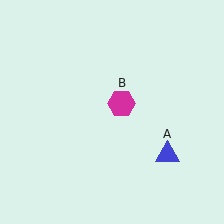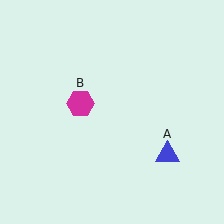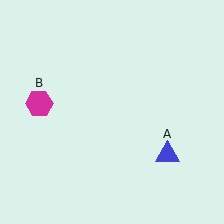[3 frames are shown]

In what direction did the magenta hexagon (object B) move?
The magenta hexagon (object B) moved left.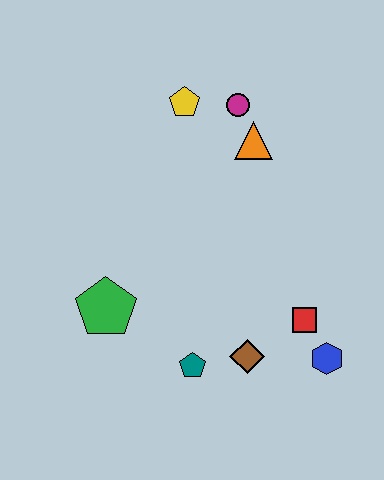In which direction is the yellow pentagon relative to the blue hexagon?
The yellow pentagon is above the blue hexagon.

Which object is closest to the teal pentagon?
The brown diamond is closest to the teal pentagon.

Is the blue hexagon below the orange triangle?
Yes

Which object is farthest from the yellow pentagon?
The blue hexagon is farthest from the yellow pentagon.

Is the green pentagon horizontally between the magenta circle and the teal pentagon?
No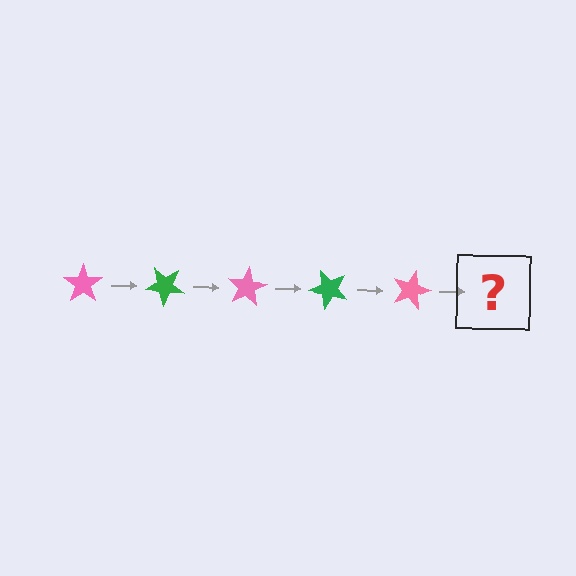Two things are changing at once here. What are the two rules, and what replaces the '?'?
The two rules are that it rotates 40 degrees each step and the color cycles through pink and green. The '?' should be a green star, rotated 200 degrees from the start.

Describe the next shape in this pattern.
It should be a green star, rotated 200 degrees from the start.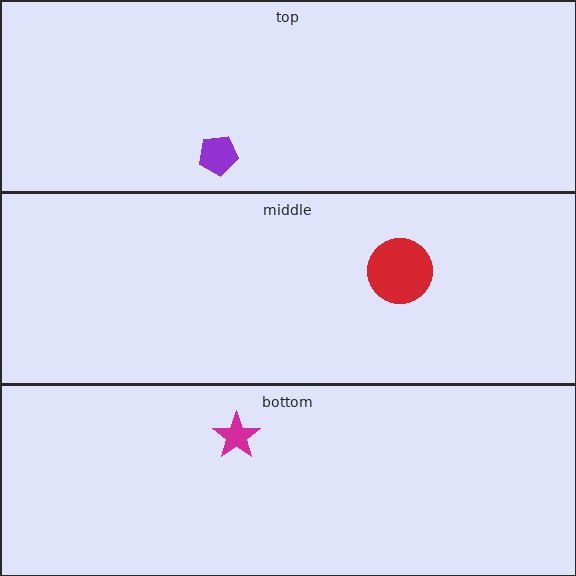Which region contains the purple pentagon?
The top region.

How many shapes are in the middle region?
1.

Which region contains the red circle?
The middle region.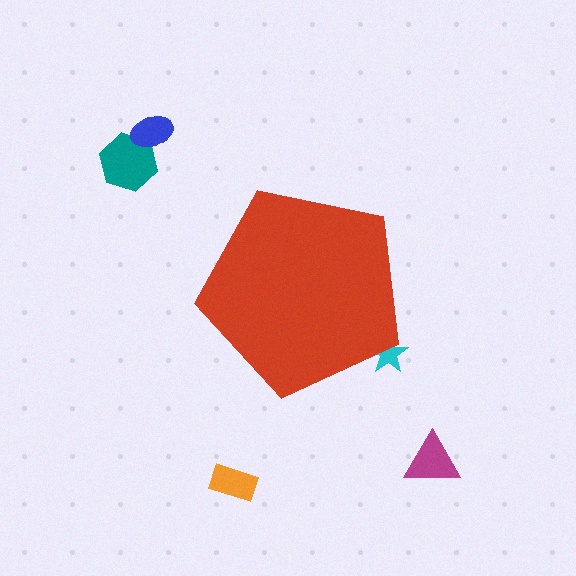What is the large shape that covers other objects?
A red pentagon.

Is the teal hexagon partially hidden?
No, the teal hexagon is fully visible.